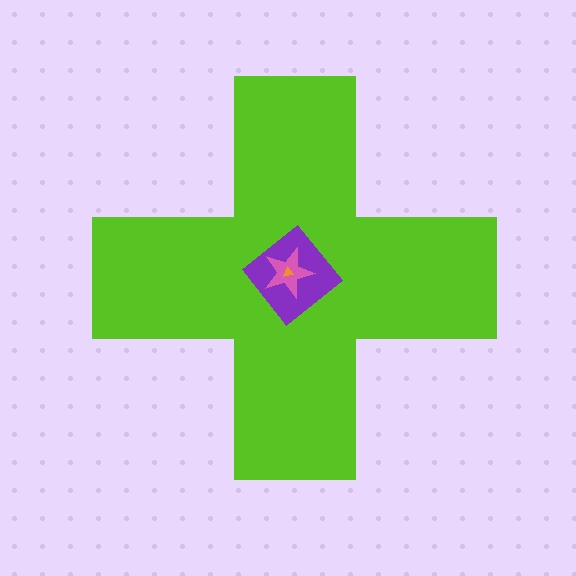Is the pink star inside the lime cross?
Yes.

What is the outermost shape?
The lime cross.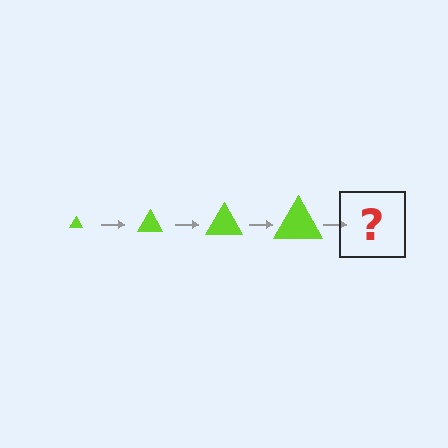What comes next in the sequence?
The next element should be a lime triangle, larger than the previous one.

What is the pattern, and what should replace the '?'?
The pattern is that the triangle gets progressively larger each step. The '?' should be a lime triangle, larger than the previous one.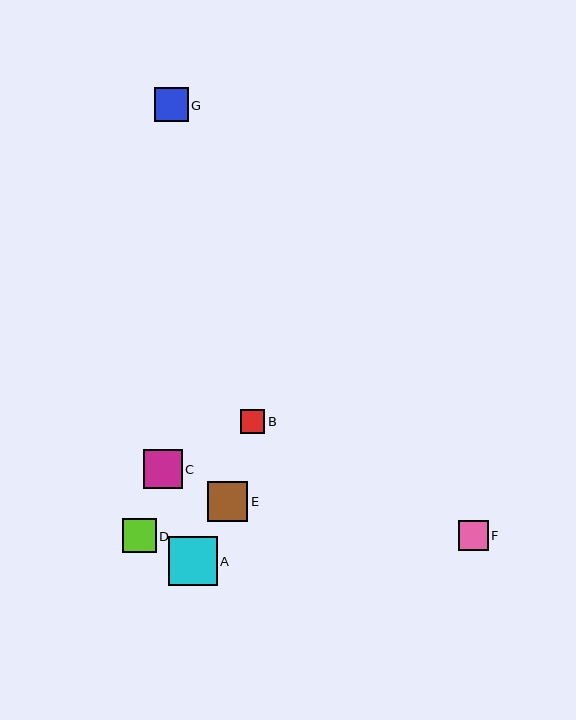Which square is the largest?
Square A is the largest with a size of approximately 49 pixels.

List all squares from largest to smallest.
From largest to smallest: A, E, C, D, G, F, B.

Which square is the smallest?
Square B is the smallest with a size of approximately 24 pixels.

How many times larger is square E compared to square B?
Square E is approximately 1.7 times the size of square B.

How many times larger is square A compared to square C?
Square A is approximately 1.3 times the size of square C.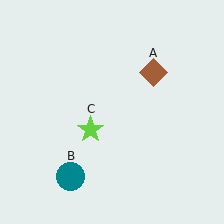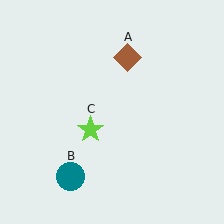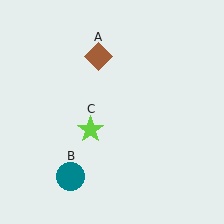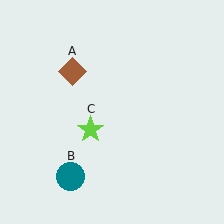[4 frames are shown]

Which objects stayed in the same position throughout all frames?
Teal circle (object B) and lime star (object C) remained stationary.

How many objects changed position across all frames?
1 object changed position: brown diamond (object A).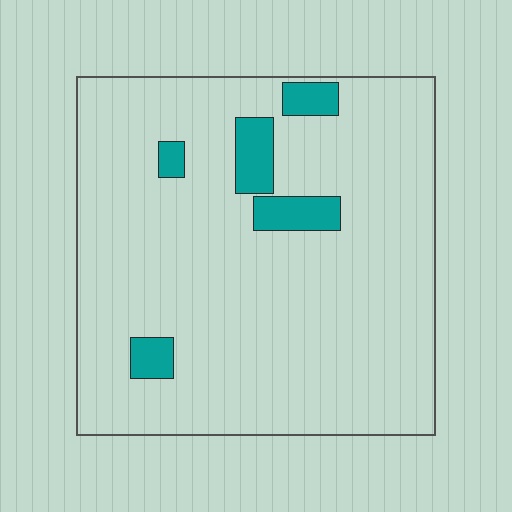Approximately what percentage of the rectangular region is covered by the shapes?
Approximately 10%.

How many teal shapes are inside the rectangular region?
5.